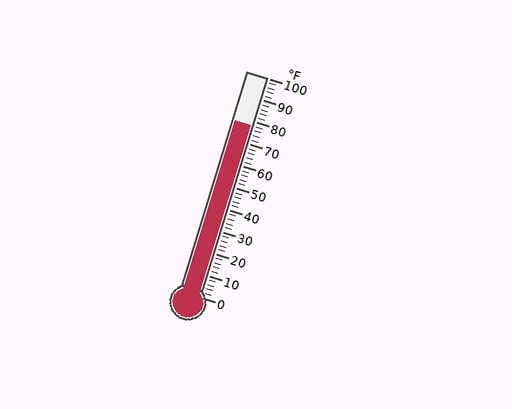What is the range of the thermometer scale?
The thermometer scale ranges from 0°F to 100°F.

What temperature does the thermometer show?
The thermometer shows approximately 78°F.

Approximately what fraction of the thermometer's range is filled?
The thermometer is filled to approximately 80% of its range.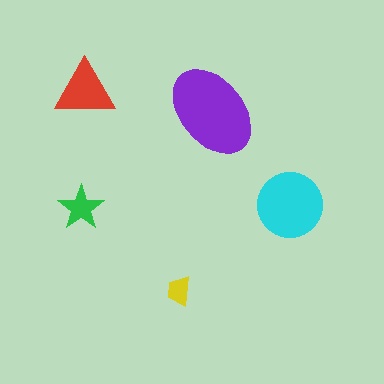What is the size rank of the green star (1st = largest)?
4th.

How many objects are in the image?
There are 5 objects in the image.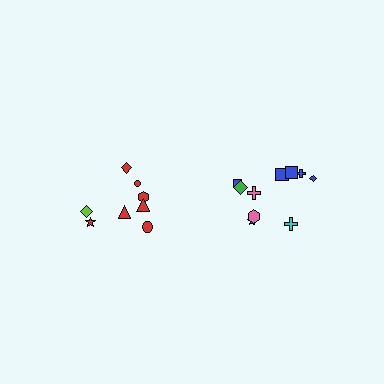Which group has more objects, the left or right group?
The right group.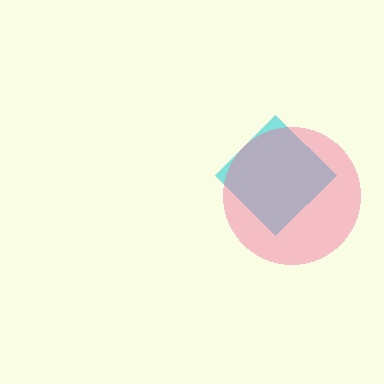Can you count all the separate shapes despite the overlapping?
Yes, there are 2 separate shapes.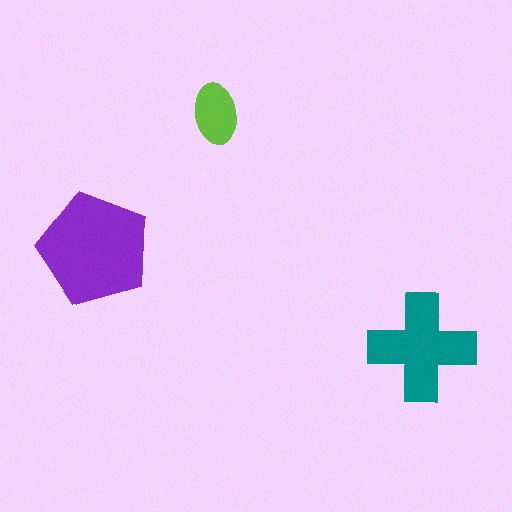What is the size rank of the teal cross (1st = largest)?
2nd.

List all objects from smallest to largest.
The lime ellipse, the teal cross, the purple pentagon.